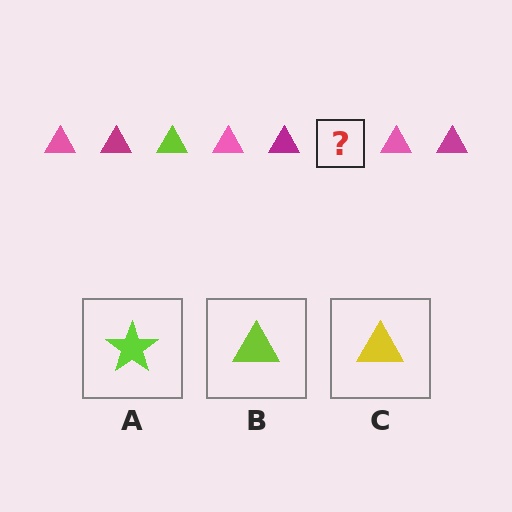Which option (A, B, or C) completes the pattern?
B.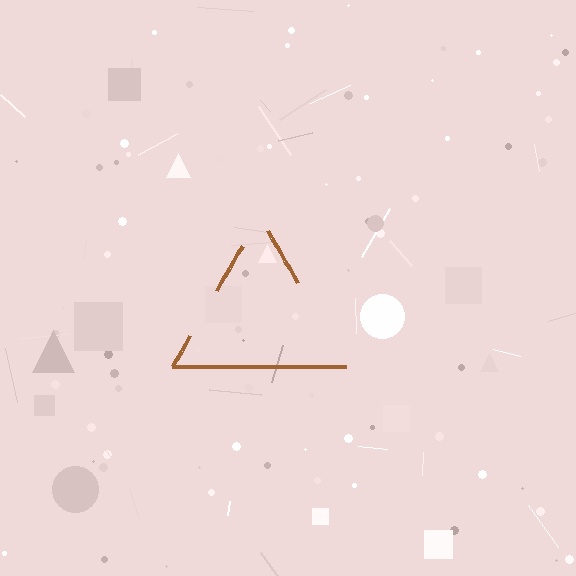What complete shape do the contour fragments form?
The contour fragments form a triangle.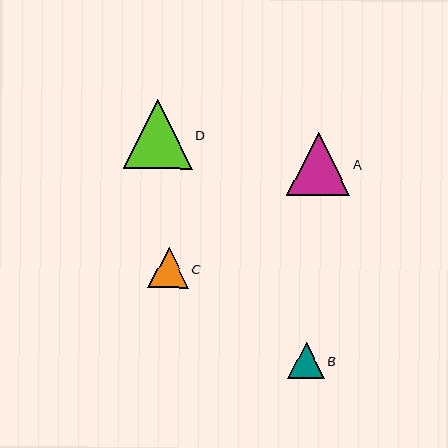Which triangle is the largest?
Triangle D is the largest with a size of approximately 69 pixels.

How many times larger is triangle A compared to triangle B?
Triangle A is approximately 1.7 times the size of triangle B.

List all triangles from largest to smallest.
From largest to smallest: D, A, C, B.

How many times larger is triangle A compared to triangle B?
Triangle A is approximately 1.7 times the size of triangle B.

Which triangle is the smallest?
Triangle B is the smallest with a size of approximately 36 pixels.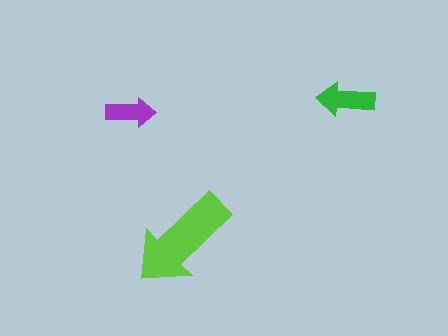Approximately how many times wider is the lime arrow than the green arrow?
About 2 times wider.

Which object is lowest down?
The lime arrow is bottommost.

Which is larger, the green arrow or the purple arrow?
The green one.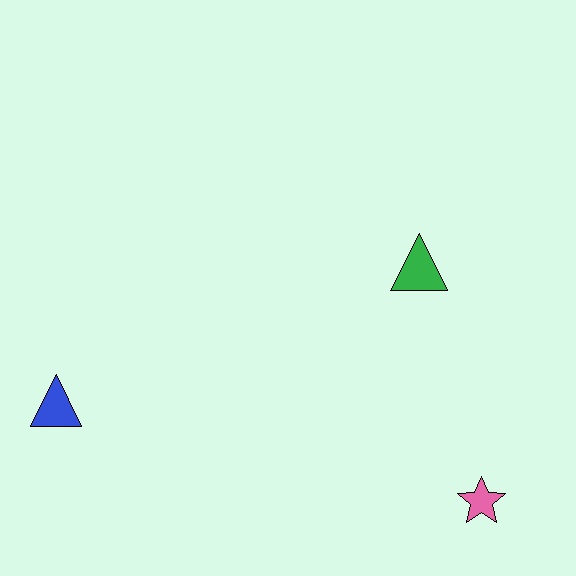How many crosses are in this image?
There are no crosses.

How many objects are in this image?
There are 3 objects.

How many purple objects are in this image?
There are no purple objects.